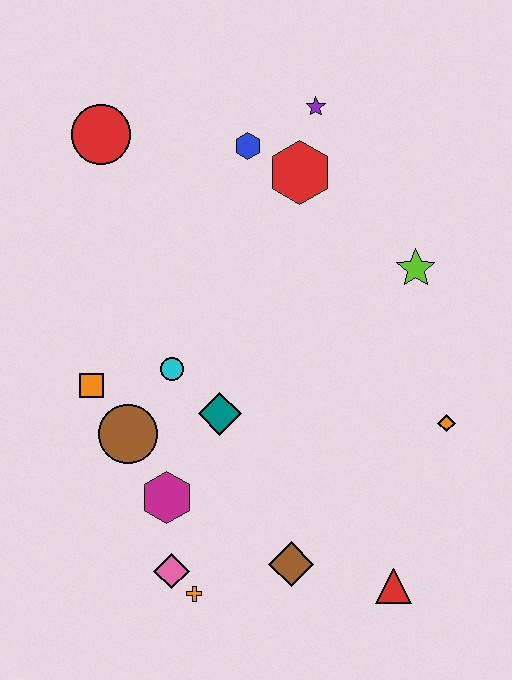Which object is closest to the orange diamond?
The lime star is closest to the orange diamond.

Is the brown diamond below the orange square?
Yes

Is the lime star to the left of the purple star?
No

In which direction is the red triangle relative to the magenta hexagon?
The red triangle is to the right of the magenta hexagon.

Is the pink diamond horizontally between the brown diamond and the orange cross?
No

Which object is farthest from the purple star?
The orange cross is farthest from the purple star.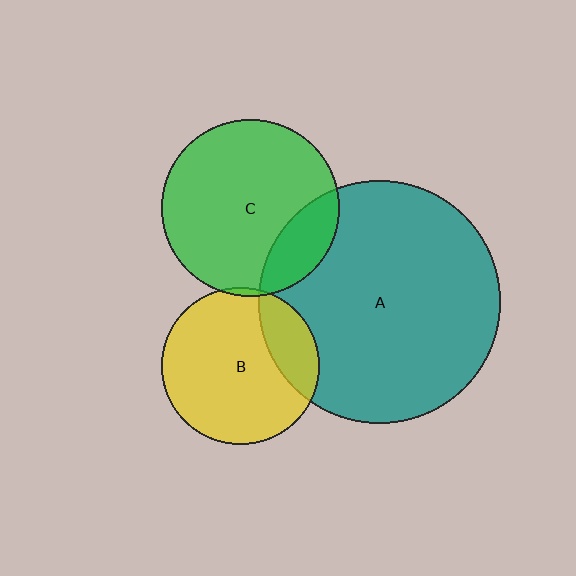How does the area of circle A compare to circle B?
Approximately 2.4 times.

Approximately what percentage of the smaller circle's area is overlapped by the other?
Approximately 20%.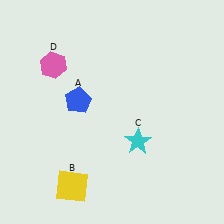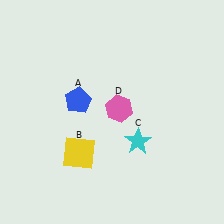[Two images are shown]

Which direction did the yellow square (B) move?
The yellow square (B) moved up.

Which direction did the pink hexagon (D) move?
The pink hexagon (D) moved right.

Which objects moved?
The objects that moved are: the yellow square (B), the pink hexagon (D).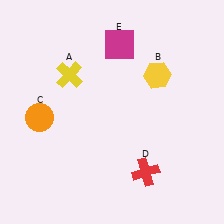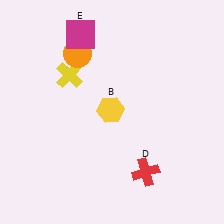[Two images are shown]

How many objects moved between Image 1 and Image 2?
3 objects moved between the two images.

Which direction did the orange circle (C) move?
The orange circle (C) moved up.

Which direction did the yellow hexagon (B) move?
The yellow hexagon (B) moved left.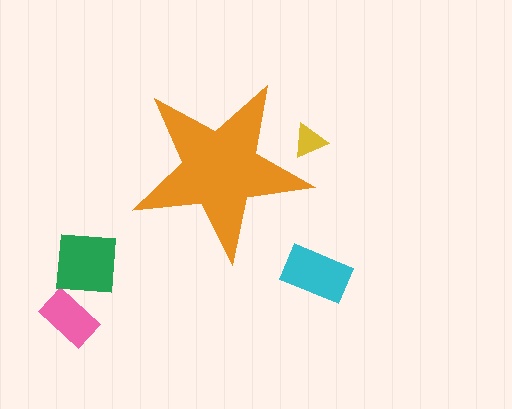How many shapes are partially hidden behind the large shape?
1 shape is partially hidden.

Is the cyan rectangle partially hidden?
No, the cyan rectangle is fully visible.